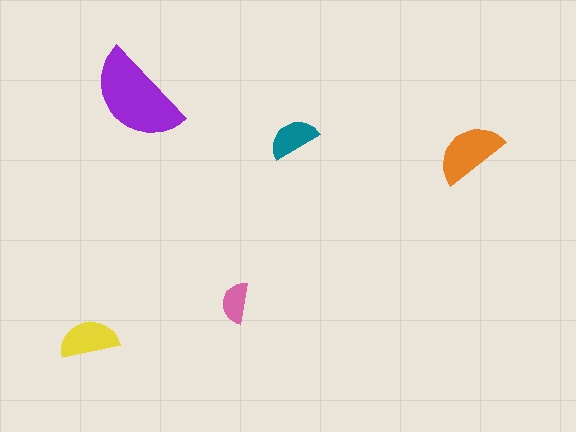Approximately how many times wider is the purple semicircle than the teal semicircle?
About 2 times wider.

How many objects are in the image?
There are 5 objects in the image.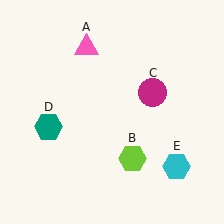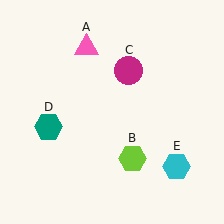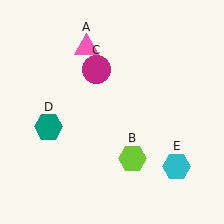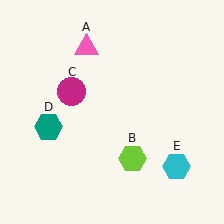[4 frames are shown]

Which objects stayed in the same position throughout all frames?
Pink triangle (object A) and lime hexagon (object B) and teal hexagon (object D) and cyan hexagon (object E) remained stationary.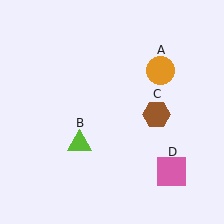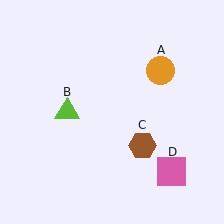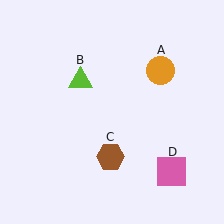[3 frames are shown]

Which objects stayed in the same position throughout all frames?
Orange circle (object A) and pink square (object D) remained stationary.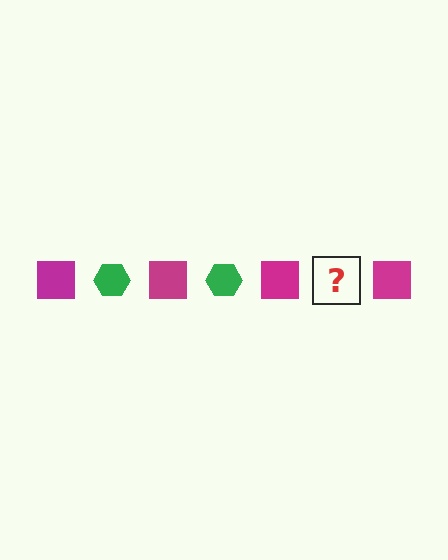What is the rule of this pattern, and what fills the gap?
The rule is that the pattern alternates between magenta square and green hexagon. The gap should be filled with a green hexagon.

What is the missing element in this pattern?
The missing element is a green hexagon.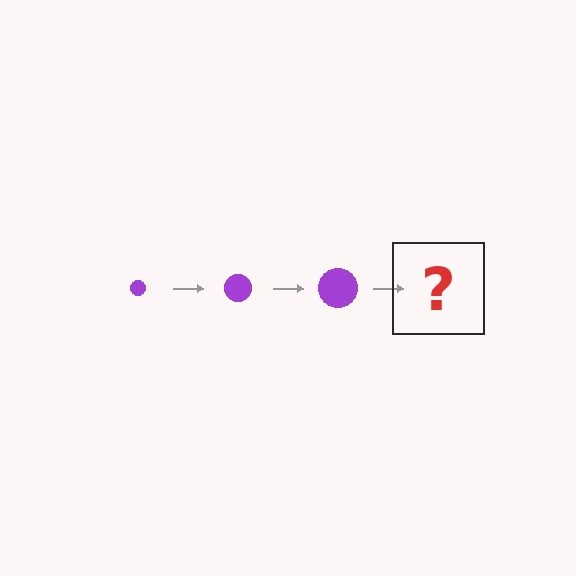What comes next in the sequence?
The next element should be a purple circle, larger than the previous one.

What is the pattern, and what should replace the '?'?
The pattern is that the circle gets progressively larger each step. The '?' should be a purple circle, larger than the previous one.